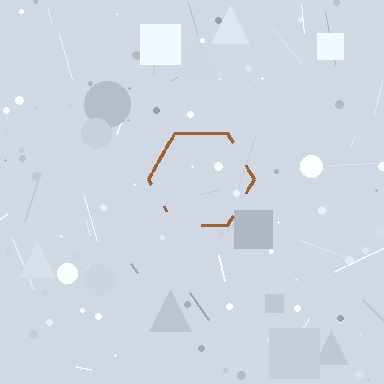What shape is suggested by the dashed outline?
The dashed outline suggests a hexagon.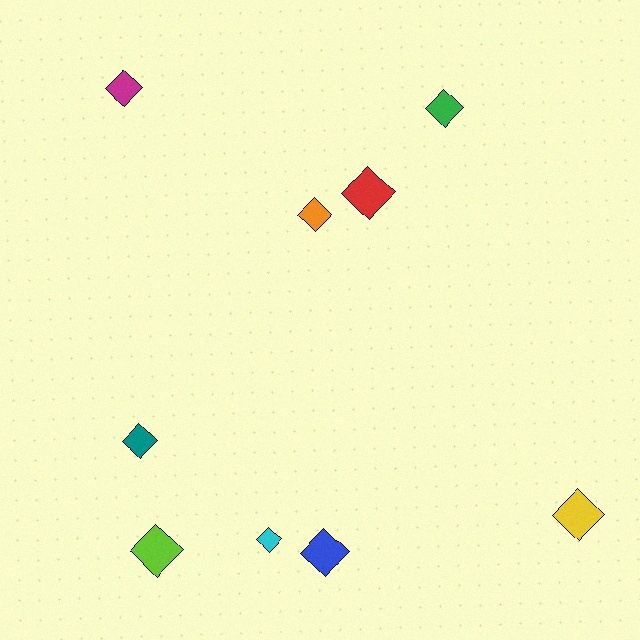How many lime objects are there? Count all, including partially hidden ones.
There is 1 lime object.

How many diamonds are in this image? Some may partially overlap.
There are 9 diamonds.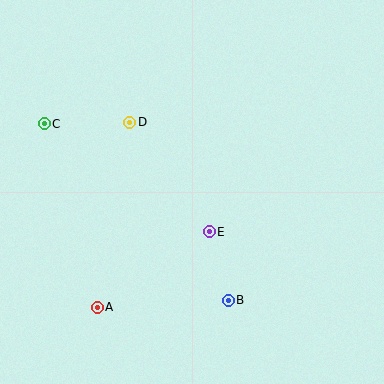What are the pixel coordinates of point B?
Point B is at (228, 300).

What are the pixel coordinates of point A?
Point A is at (97, 307).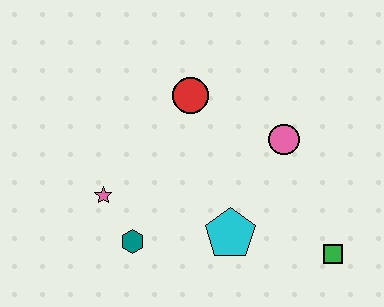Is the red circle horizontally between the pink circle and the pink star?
Yes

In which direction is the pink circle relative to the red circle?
The pink circle is to the right of the red circle.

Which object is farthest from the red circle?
The green square is farthest from the red circle.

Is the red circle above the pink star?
Yes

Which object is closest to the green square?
The cyan pentagon is closest to the green square.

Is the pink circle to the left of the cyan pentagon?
No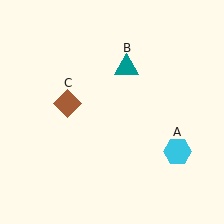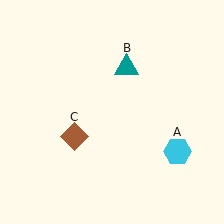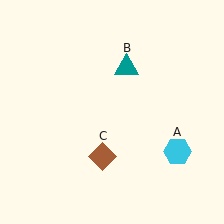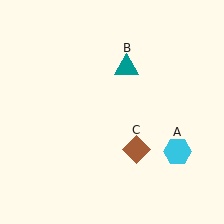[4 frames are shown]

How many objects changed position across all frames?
1 object changed position: brown diamond (object C).